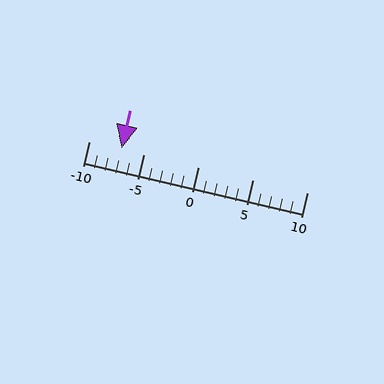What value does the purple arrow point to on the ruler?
The purple arrow points to approximately -7.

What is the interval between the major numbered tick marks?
The major tick marks are spaced 5 units apart.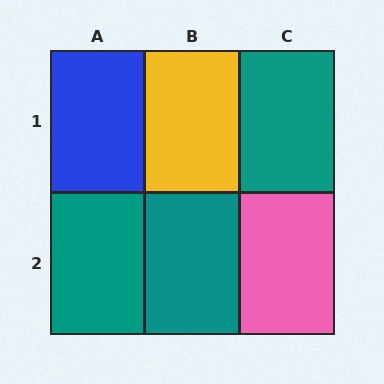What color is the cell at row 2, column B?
Teal.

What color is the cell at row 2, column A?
Teal.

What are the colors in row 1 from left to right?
Blue, yellow, teal.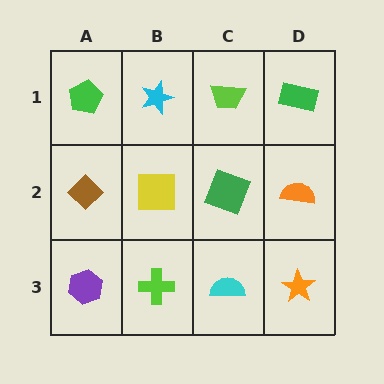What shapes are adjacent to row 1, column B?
A yellow square (row 2, column B), a green pentagon (row 1, column A), a lime trapezoid (row 1, column C).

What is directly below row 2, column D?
An orange star.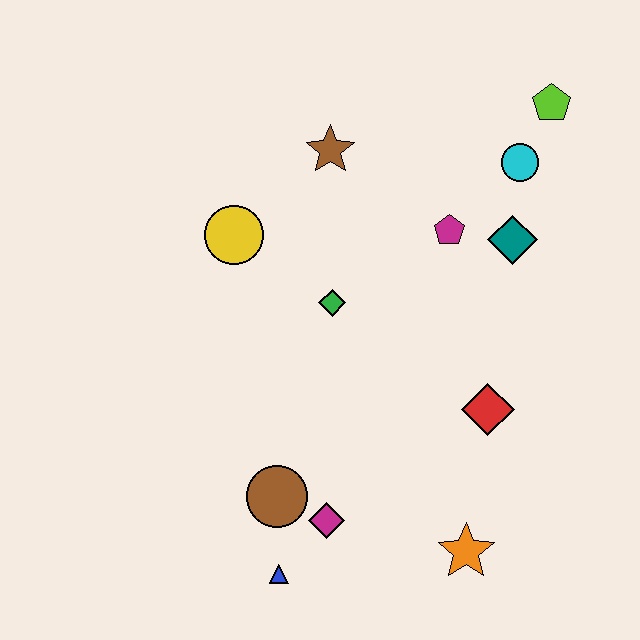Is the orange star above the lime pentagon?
No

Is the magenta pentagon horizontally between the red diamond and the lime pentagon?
No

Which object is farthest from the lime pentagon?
The blue triangle is farthest from the lime pentagon.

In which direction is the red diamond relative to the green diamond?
The red diamond is to the right of the green diamond.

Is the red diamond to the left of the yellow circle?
No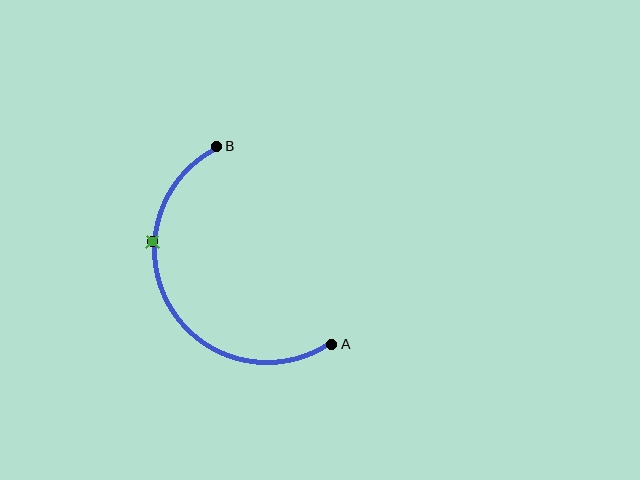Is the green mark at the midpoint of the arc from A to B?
No. The green mark lies on the arc but is closer to endpoint B. The arc midpoint would be at the point on the curve equidistant along the arc from both A and B.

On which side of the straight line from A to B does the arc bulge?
The arc bulges to the left of the straight line connecting A and B.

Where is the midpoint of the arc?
The arc midpoint is the point on the curve farthest from the straight line joining A and B. It sits to the left of that line.